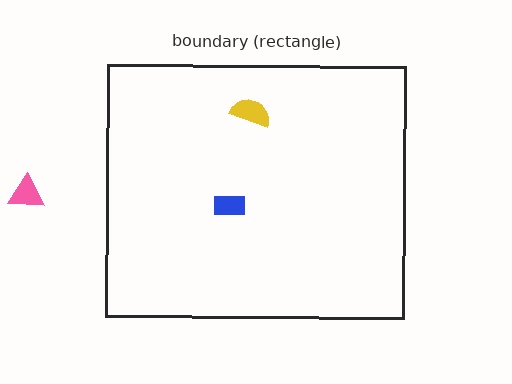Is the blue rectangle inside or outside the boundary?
Inside.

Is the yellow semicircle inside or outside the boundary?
Inside.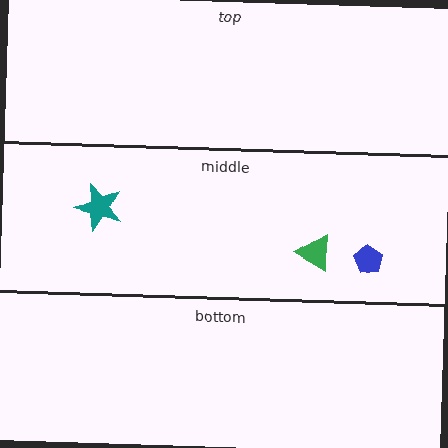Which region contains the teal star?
The middle region.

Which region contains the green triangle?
The middle region.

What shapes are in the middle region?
The green triangle, the blue pentagon, the teal star.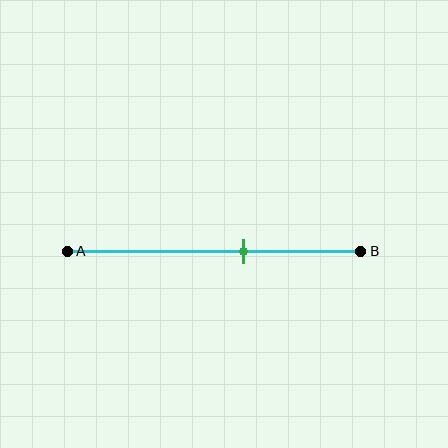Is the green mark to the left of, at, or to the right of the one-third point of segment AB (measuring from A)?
The green mark is to the right of the one-third point of segment AB.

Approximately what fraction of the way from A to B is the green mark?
The green mark is approximately 60% of the way from A to B.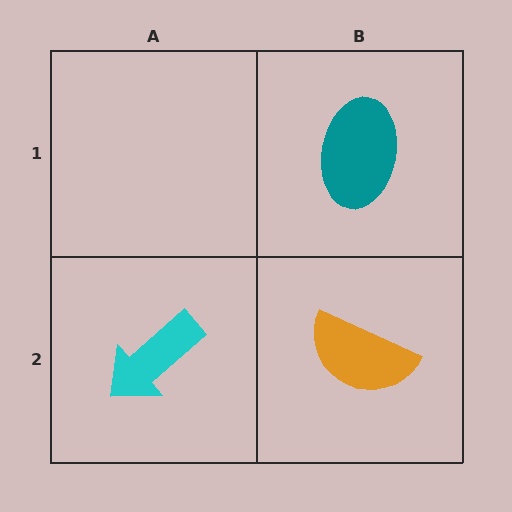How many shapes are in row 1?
1 shape.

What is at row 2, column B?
An orange semicircle.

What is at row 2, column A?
A cyan arrow.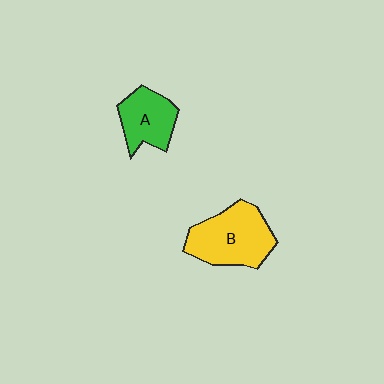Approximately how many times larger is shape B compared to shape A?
Approximately 1.5 times.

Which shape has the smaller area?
Shape A (green).